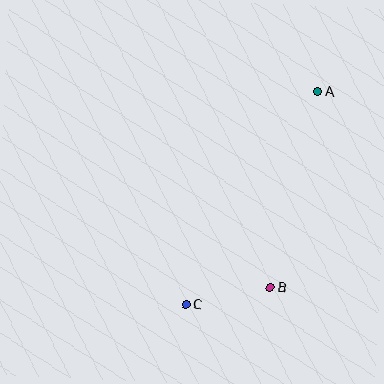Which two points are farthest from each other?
Points A and C are farthest from each other.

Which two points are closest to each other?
Points B and C are closest to each other.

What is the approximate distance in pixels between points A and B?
The distance between A and B is approximately 201 pixels.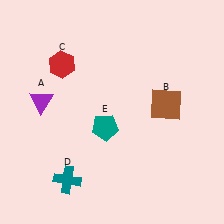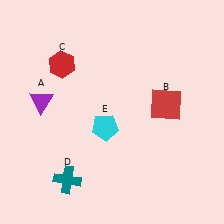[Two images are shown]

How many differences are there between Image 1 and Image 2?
There are 2 differences between the two images.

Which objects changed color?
B changed from brown to red. E changed from teal to cyan.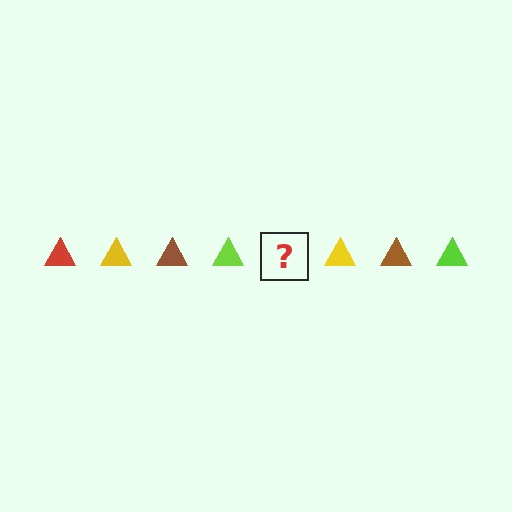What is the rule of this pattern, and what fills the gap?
The rule is that the pattern cycles through red, yellow, brown, lime triangles. The gap should be filled with a red triangle.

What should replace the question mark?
The question mark should be replaced with a red triangle.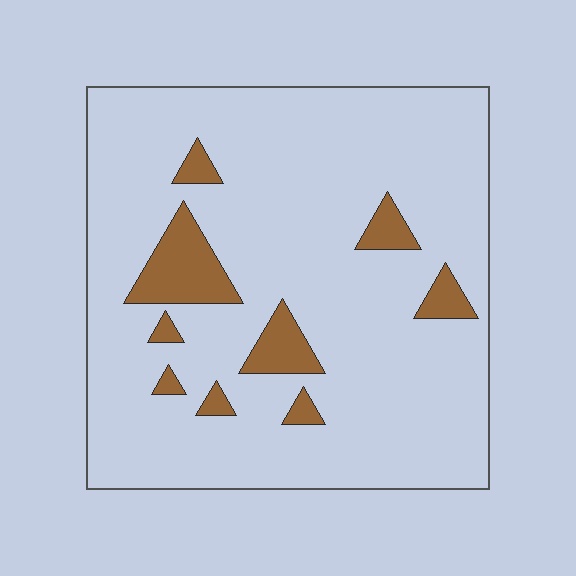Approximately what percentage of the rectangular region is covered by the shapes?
Approximately 10%.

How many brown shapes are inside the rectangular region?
9.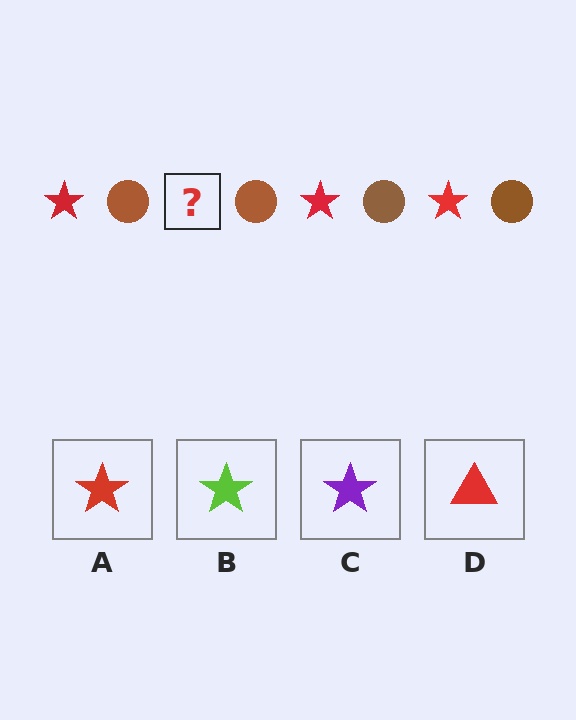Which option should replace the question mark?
Option A.